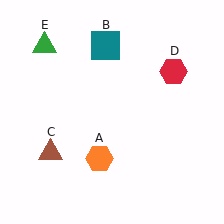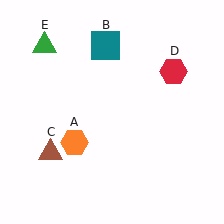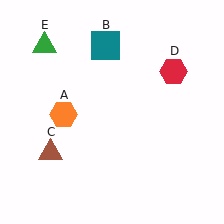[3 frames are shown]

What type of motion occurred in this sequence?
The orange hexagon (object A) rotated clockwise around the center of the scene.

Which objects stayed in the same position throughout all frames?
Teal square (object B) and brown triangle (object C) and red hexagon (object D) and green triangle (object E) remained stationary.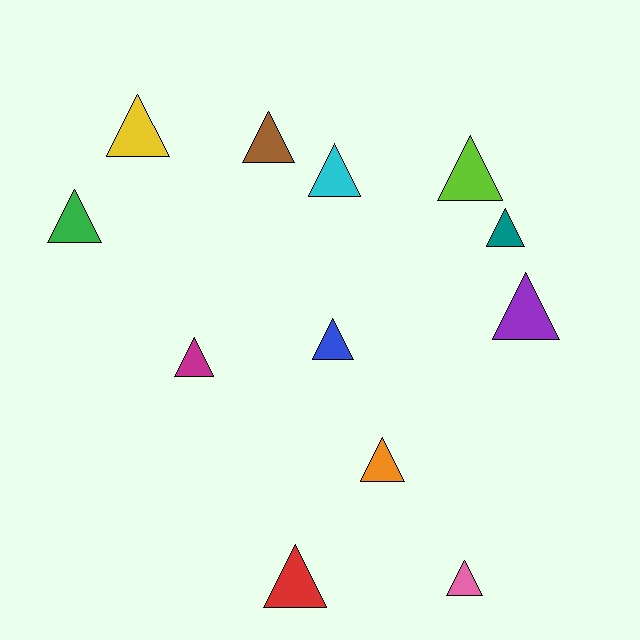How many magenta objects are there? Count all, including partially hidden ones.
There is 1 magenta object.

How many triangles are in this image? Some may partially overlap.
There are 12 triangles.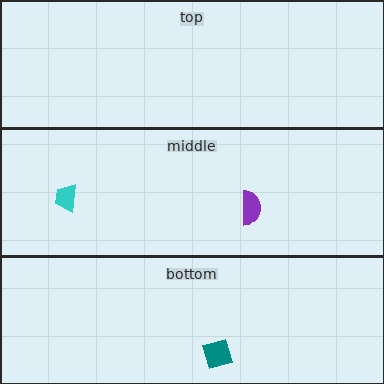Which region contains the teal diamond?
The bottom region.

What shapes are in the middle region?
The purple semicircle, the cyan trapezoid.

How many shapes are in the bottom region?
1.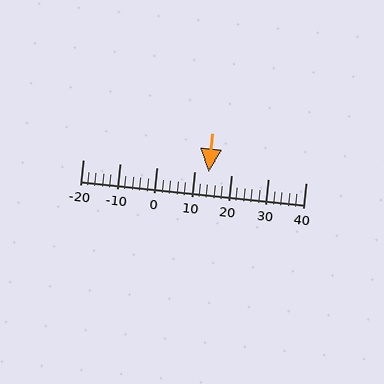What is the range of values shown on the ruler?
The ruler shows values from -20 to 40.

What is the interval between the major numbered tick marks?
The major tick marks are spaced 10 units apart.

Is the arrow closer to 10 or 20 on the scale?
The arrow is closer to 10.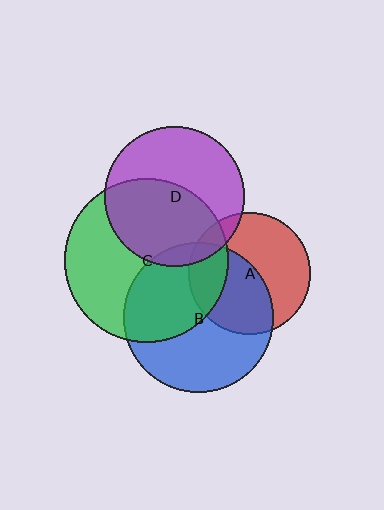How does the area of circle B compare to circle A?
Approximately 1.5 times.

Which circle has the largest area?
Circle C (green).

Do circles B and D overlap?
Yes.